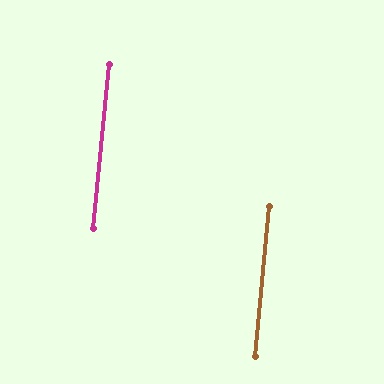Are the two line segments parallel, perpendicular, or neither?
Parallel — their directions differ by only 0.4°.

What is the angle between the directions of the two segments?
Approximately 0 degrees.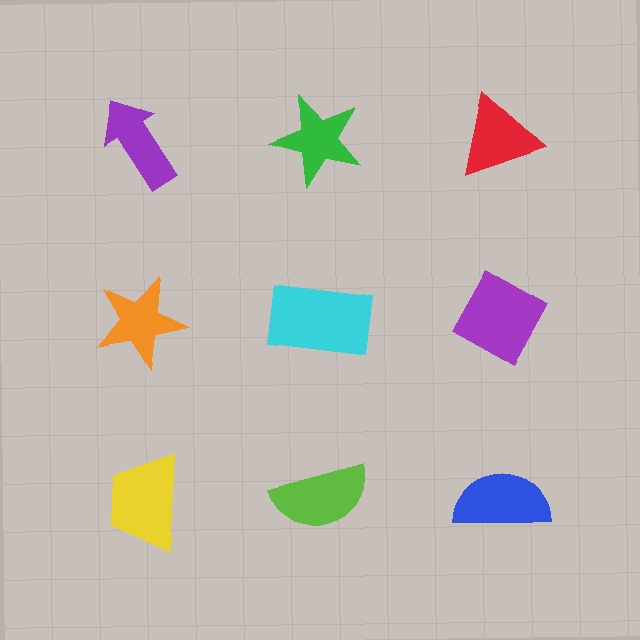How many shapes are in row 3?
3 shapes.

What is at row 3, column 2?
A lime semicircle.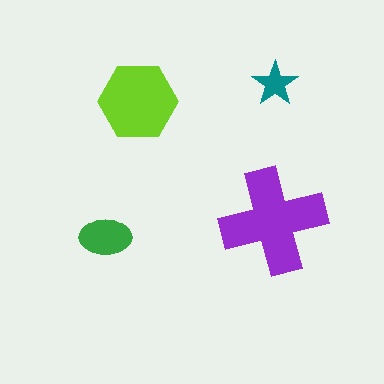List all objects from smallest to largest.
The teal star, the green ellipse, the lime hexagon, the purple cross.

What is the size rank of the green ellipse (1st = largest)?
3rd.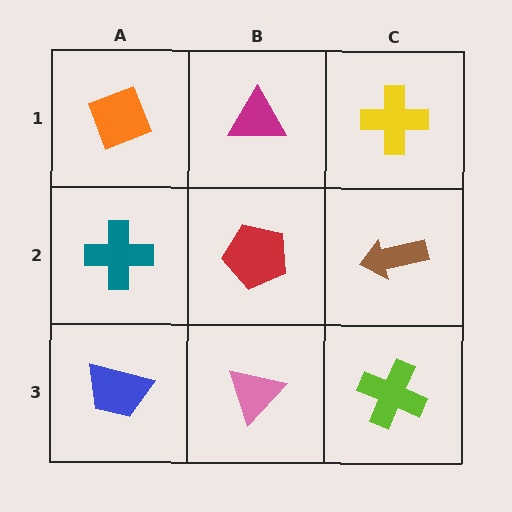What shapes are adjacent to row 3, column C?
A brown arrow (row 2, column C), a pink triangle (row 3, column B).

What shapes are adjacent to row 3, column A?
A teal cross (row 2, column A), a pink triangle (row 3, column B).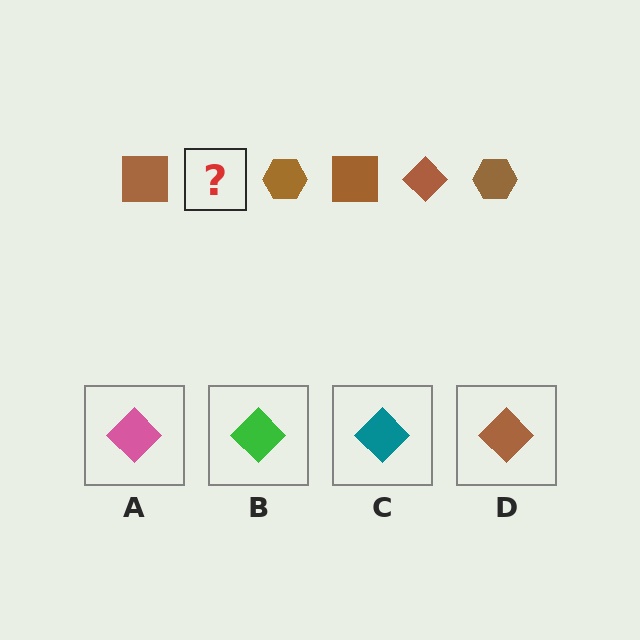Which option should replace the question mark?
Option D.